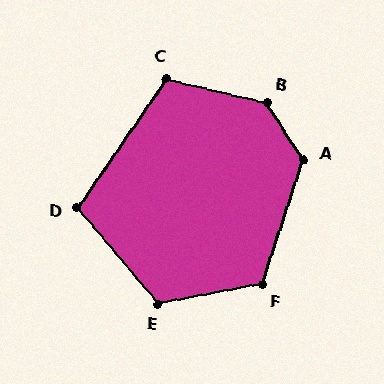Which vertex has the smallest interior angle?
D, at approximately 105 degrees.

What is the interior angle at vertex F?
Approximately 119 degrees (obtuse).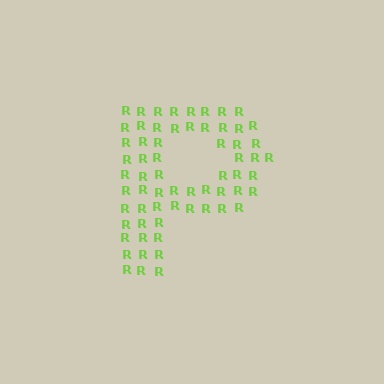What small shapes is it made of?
It is made of small letter R's.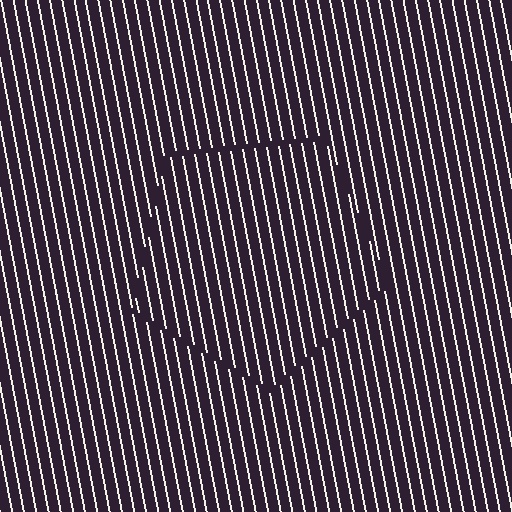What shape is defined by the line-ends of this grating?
An illusory pentagon. The interior of the shape contains the same grating, shifted by half a period — the contour is defined by the phase discontinuity where line-ends from the inner and outer gratings abut.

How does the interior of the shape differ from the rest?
The interior of the shape contains the same grating, shifted by half a period — the contour is defined by the phase discontinuity where line-ends from the inner and outer gratings abut.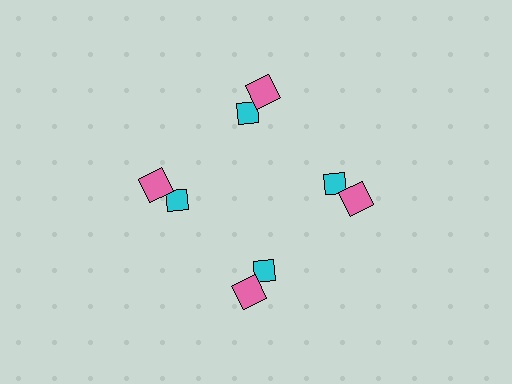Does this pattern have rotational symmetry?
Yes, this pattern has 4-fold rotational symmetry. It looks the same after rotating 90 degrees around the center.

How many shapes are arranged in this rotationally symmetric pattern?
There are 8 shapes, arranged in 4 groups of 2.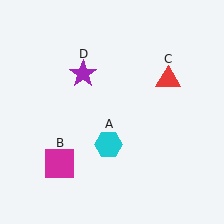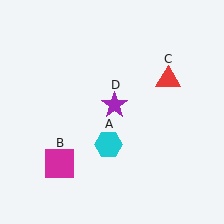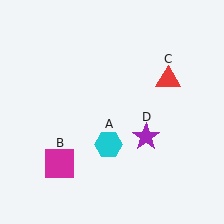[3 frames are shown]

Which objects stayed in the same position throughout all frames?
Cyan hexagon (object A) and magenta square (object B) and red triangle (object C) remained stationary.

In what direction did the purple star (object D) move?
The purple star (object D) moved down and to the right.